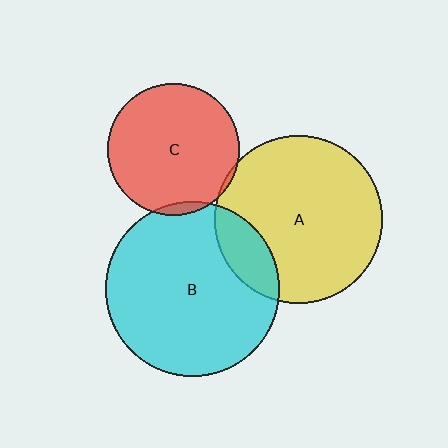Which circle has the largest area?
Circle B (cyan).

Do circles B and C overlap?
Yes.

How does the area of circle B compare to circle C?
Approximately 1.7 times.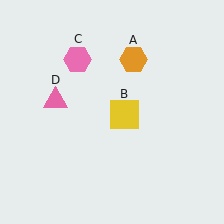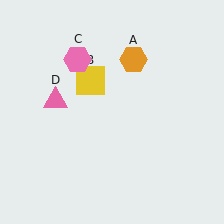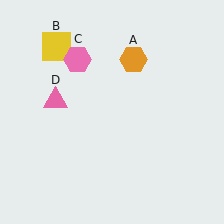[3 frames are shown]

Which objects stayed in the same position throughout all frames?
Orange hexagon (object A) and pink hexagon (object C) and pink triangle (object D) remained stationary.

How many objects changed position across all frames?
1 object changed position: yellow square (object B).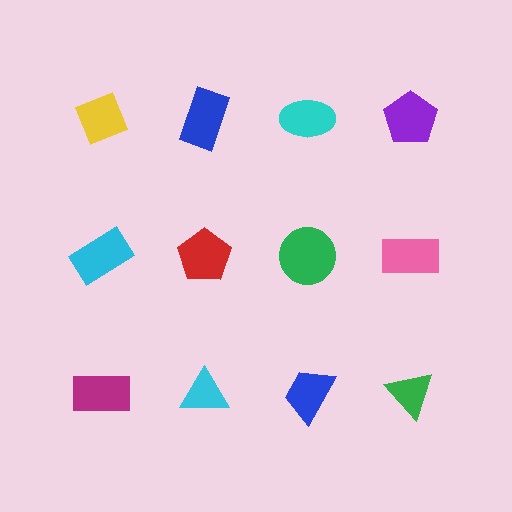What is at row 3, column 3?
A blue trapezoid.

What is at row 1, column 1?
A yellow diamond.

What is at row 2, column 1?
A cyan rectangle.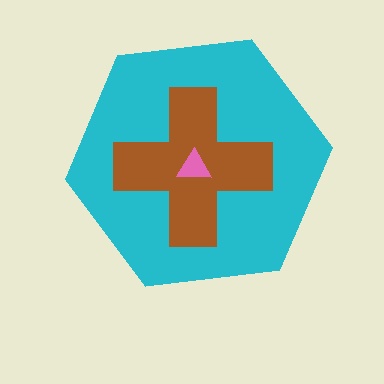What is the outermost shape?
The cyan hexagon.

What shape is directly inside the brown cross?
The pink triangle.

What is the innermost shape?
The pink triangle.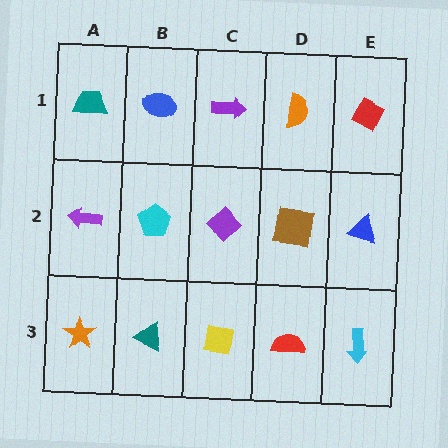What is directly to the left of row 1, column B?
A teal trapezoid.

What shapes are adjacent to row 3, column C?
A purple diamond (row 2, column C), a teal triangle (row 3, column B), a red semicircle (row 3, column D).